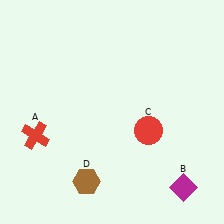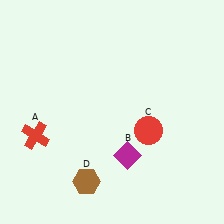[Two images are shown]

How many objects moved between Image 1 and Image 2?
1 object moved between the two images.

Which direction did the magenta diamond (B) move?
The magenta diamond (B) moved left.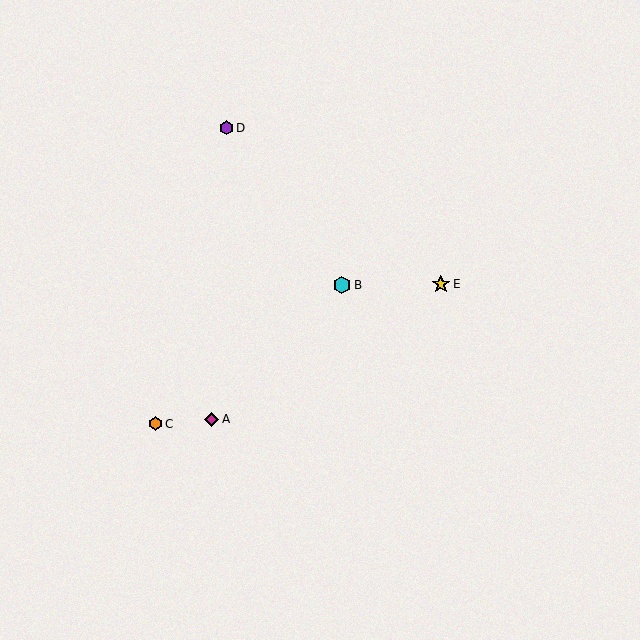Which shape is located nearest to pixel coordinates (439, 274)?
The yellow star (labeled E) at (441, 284) is nearest to that location.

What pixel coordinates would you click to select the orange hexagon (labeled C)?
Click at (156, 424) to select the orange hexagon C.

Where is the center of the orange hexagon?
The center of the orange hexagon is at (156, 424).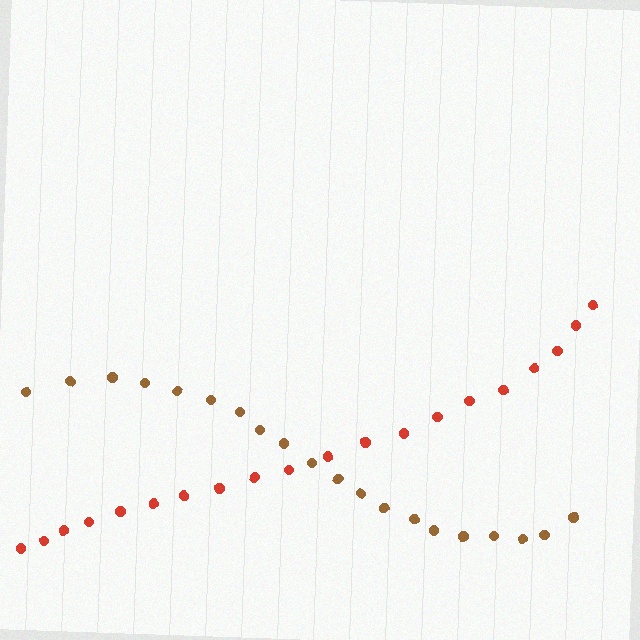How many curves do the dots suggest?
There are 2 distinct paths.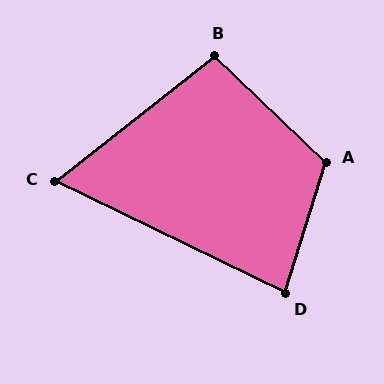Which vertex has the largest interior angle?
A, at approximately 116 degrees.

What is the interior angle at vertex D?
Approximately 82 degrees (acute).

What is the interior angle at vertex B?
Approximately 98 degrees (obtuse).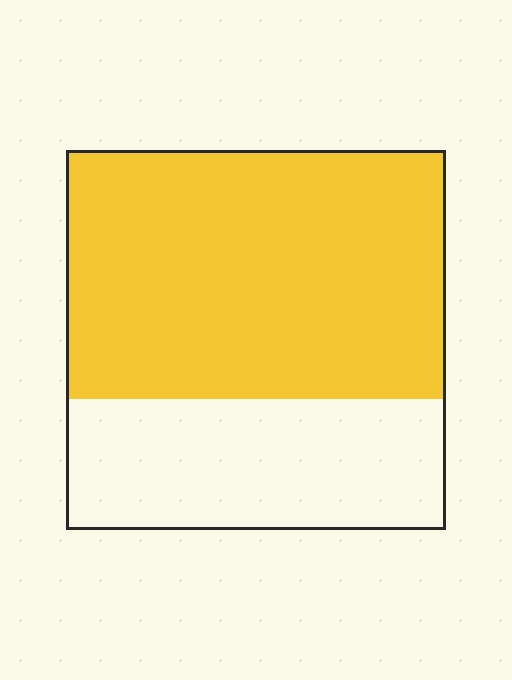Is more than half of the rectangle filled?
Yes.